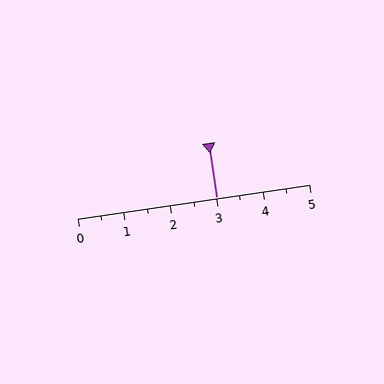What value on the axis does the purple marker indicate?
The marker indicates approximately 3.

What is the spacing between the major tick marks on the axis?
The major ticks are spaced 1 apart.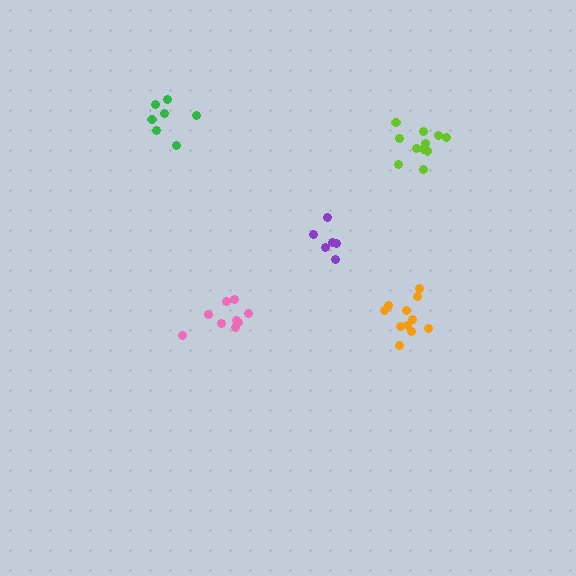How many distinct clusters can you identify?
There are 5 distinct clusters.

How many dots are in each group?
Group 1: 11 dots, Group 2: 10 dots, Group 3: 6 dots, Group 4: 7 dots, Group 5: 11 dots (45 total).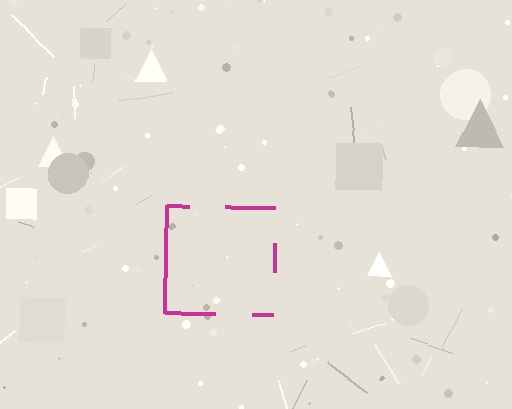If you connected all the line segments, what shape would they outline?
They would outline a square.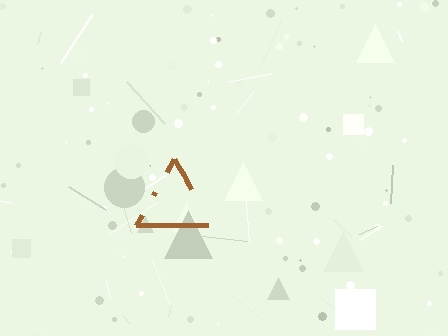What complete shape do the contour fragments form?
The contour fragments form a triangle.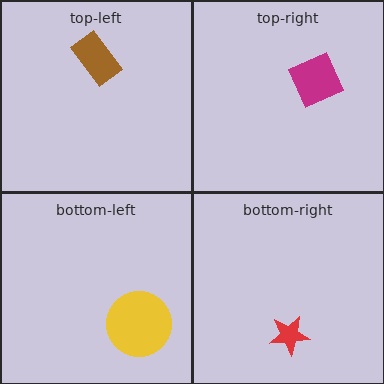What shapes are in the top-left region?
The brown rectangle.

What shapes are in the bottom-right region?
The red star.